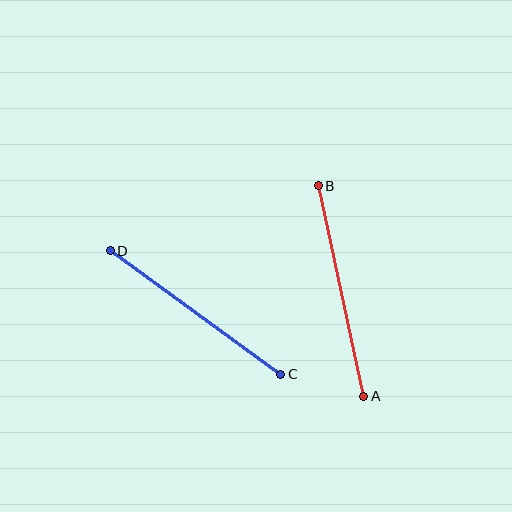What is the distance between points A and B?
The distance is approximately 216 pixels.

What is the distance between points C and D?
The distance is approximately 211 pixels.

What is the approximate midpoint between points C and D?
The midpoint is at approximately (196, 312) pixels.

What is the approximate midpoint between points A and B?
The midpoint is at approximately (341, 291) pixels.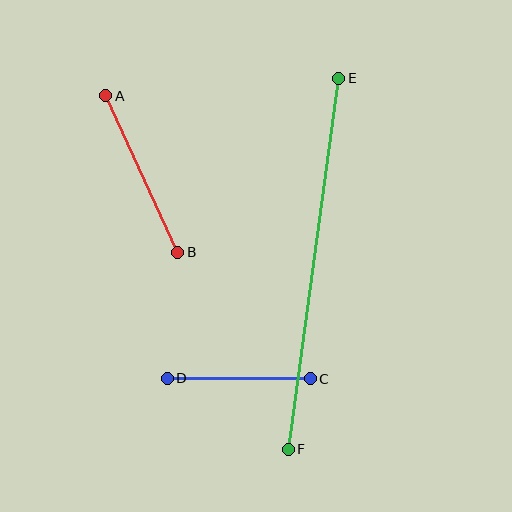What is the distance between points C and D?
The distance is approximately 143 pixels.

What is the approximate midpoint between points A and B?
The midpoint is at approximately (142, 174) pixels.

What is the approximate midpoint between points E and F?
The midpoint is at approximately (313, 264) pixels.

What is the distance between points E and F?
The distance is approximately 374 pixels.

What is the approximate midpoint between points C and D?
The midpoint is at approximately (239, 378) pixels.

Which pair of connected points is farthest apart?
Points E and F are farthest apart.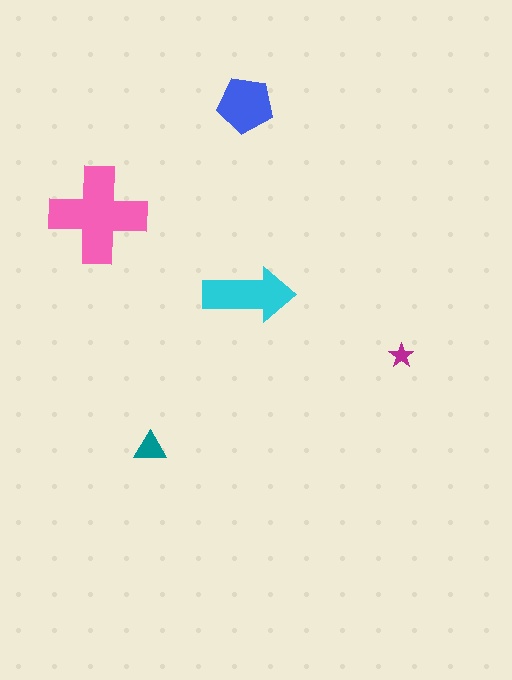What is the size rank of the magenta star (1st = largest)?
5th.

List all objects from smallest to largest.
The magenta star, the teal triangle, the blue pentagon, the cyan arrow, the pink cross.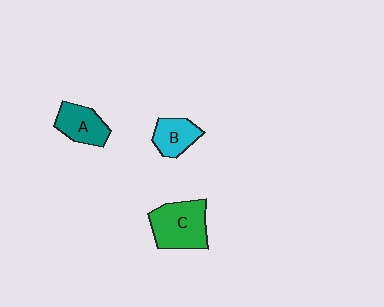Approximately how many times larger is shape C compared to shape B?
Approximately 1.7 times.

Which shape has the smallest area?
Shape B (cyan).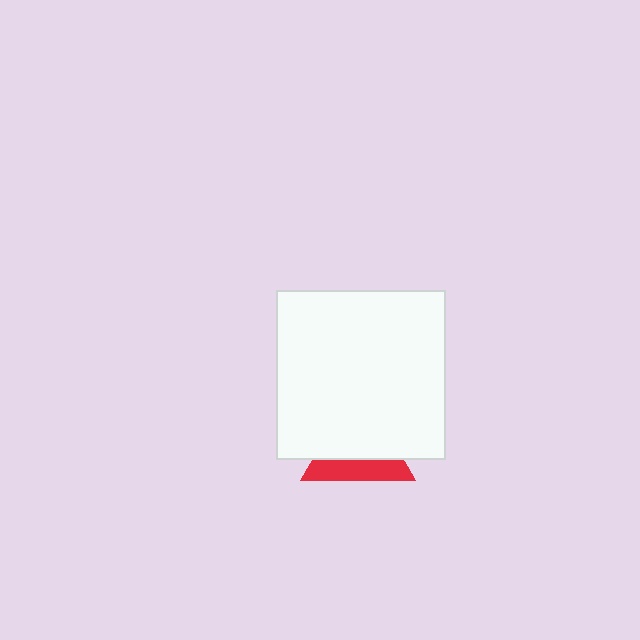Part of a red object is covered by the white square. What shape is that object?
It is a triangle.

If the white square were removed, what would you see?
You would see the complete red triangle.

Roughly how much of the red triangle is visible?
A small part of it is visible (roughly 39%).